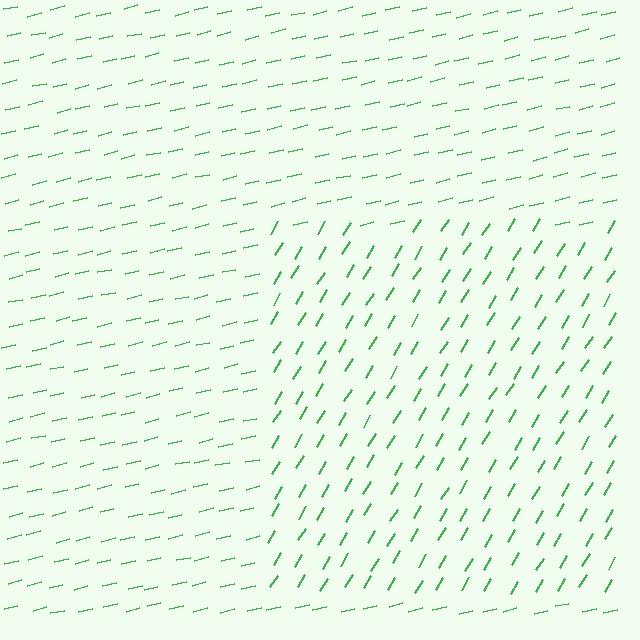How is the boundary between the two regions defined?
The boundary is defined purely by a change in line orientation (approximately 45 degrees difference). All lines are the same color and thickness.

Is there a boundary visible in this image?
Yes, there is a texture boundary formed by a change in line orientation.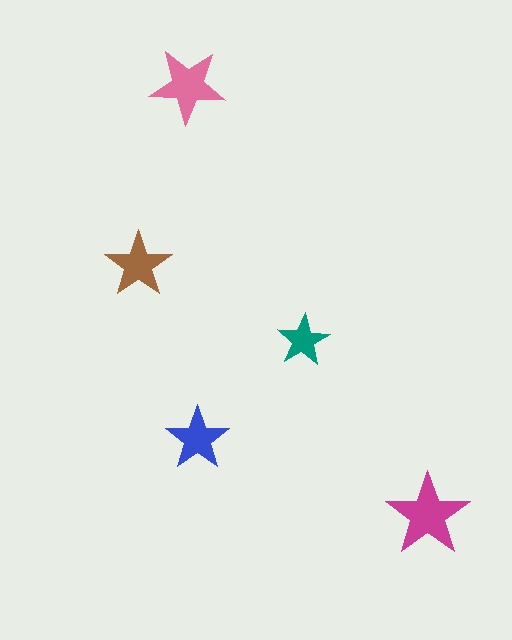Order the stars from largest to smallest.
the magenta one, the pink one, the brown one, the blue one, the teal one.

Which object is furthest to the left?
The brown star is leftmost.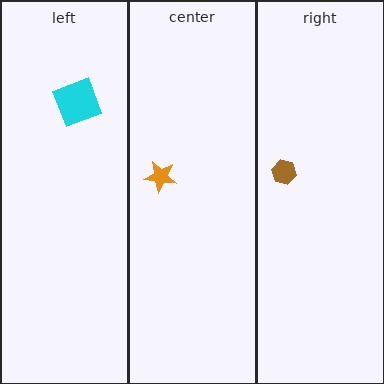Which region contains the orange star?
The center region.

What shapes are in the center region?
The orange star.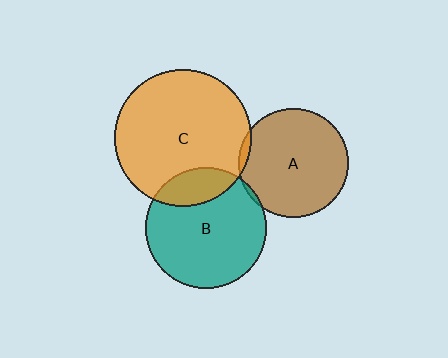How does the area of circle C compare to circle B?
Approximately 1.3 times.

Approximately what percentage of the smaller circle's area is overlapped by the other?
Approximately 5%.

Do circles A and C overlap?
Yes.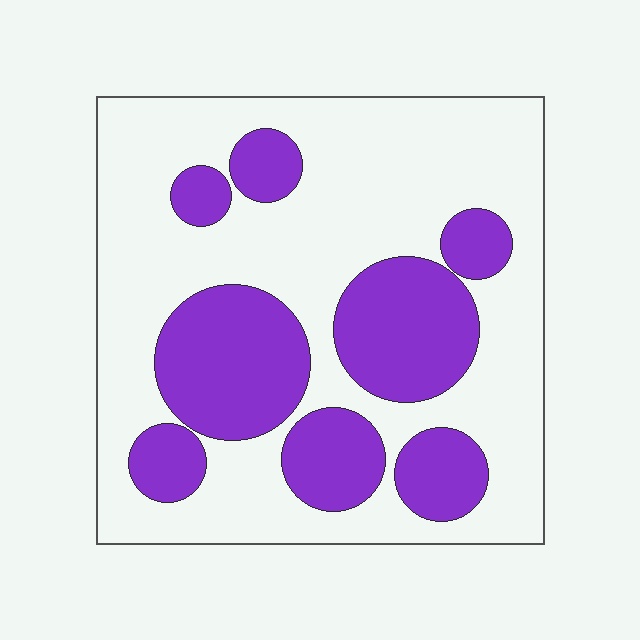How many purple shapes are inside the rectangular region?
8.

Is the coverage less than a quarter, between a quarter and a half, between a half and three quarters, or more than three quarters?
Between a quarter and a half.